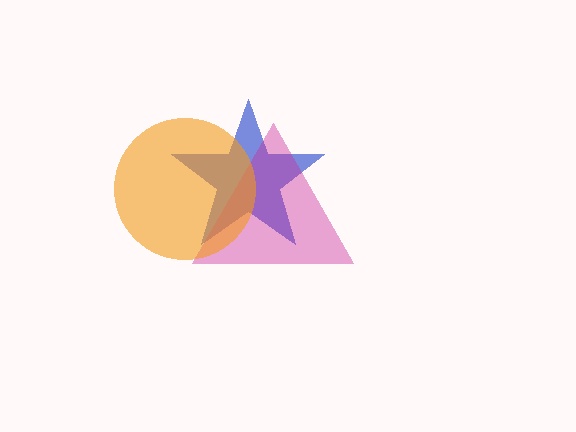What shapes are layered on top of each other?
The layered shapes are: a blue star, a magenta triangle, an orange circle.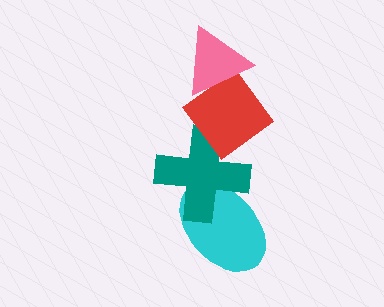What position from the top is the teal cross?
The teal cross is 3rd from the top.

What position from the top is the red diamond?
The red diamond is 2nd from the top.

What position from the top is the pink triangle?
The pink triangle is 1st from the top.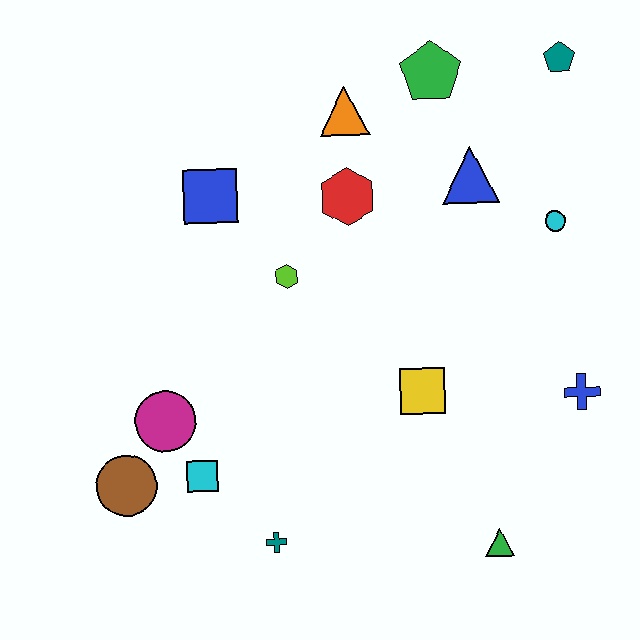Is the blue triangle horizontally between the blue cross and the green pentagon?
Yes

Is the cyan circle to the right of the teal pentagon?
No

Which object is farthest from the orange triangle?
The green triangle is farthest from the orange triangle.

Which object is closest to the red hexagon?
The orange triangle is closest to the red hexagon.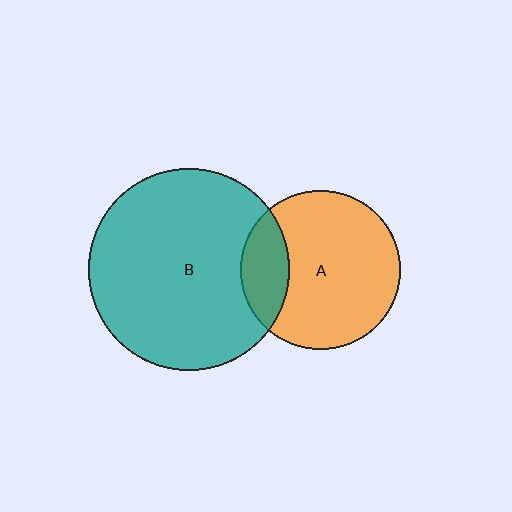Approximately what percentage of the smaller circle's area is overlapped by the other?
Approximately 20%.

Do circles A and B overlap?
Yes.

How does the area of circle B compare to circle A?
Approximately 1.6 times.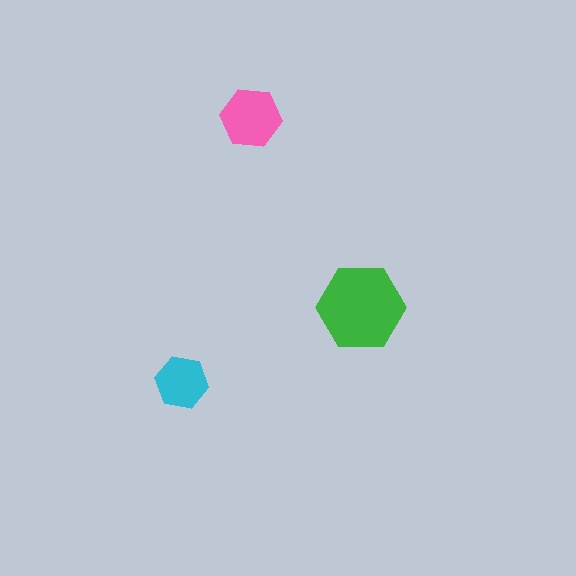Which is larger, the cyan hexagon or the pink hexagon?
The pink one.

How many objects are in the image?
There are 3 objects in the image.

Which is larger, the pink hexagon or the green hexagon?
The green one.